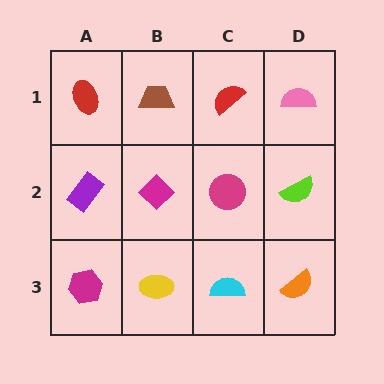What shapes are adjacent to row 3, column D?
A lime semicircle (row 2, column D), a cyan semicircle (row 3, column C).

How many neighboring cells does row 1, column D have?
2.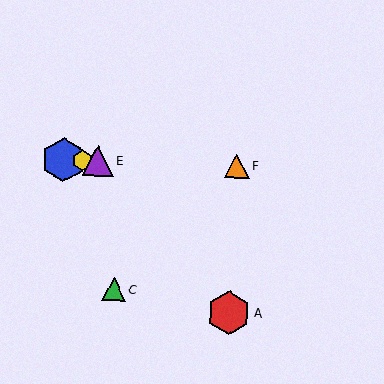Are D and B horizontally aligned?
Yes, both are at y≈160.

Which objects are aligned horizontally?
Objects B, D, E, F are aligned horizontally.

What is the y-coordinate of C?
Object C is at y≈289.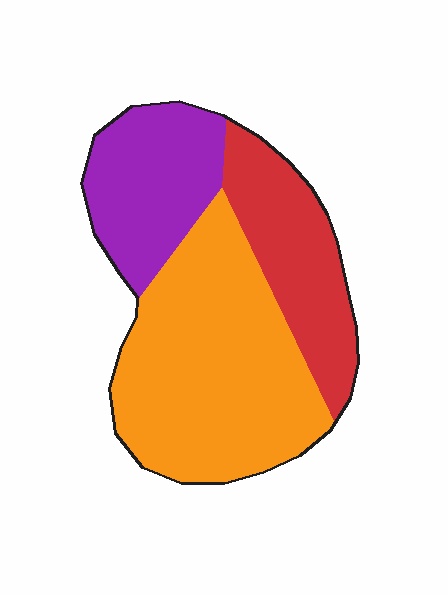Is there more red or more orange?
Orange.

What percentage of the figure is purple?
Purple covers 24% of the figure.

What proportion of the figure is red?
Red covers roughly 25% of the figure.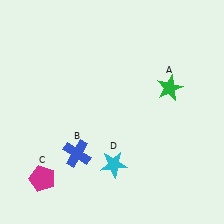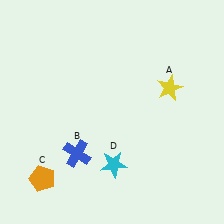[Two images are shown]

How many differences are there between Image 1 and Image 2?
There are 2 differences between the two images.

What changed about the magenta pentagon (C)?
In Image 1, C is magenta. In Image 2, it changed to orange.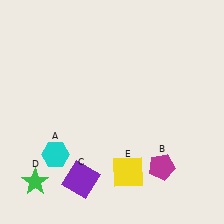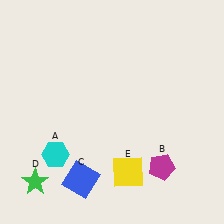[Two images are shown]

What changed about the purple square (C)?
In Image 1, C is purple. In Image 2, it changed to blue.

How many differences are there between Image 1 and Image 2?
There is 1 difference between the two images.